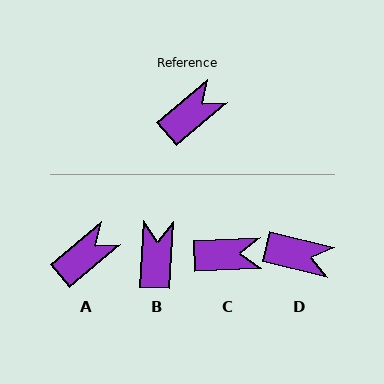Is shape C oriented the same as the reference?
No, it is off by about 37 degrees.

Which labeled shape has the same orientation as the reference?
A.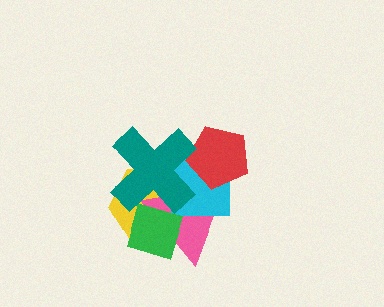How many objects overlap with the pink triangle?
5 objects overlap with the pink triangle.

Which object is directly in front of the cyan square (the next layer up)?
The red pentagon is directly in front of the cyan square.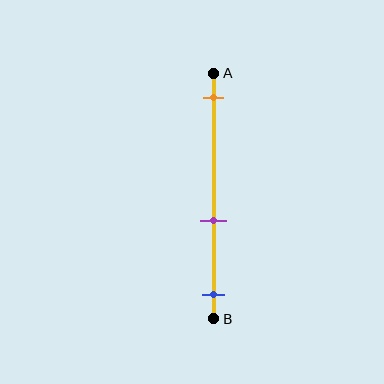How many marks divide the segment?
There are 3 marks dividing the segment.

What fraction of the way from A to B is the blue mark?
The blue mark is approximately 90% (0.9) of the way from A to B.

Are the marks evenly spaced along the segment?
No, the marks are not evenly spaced.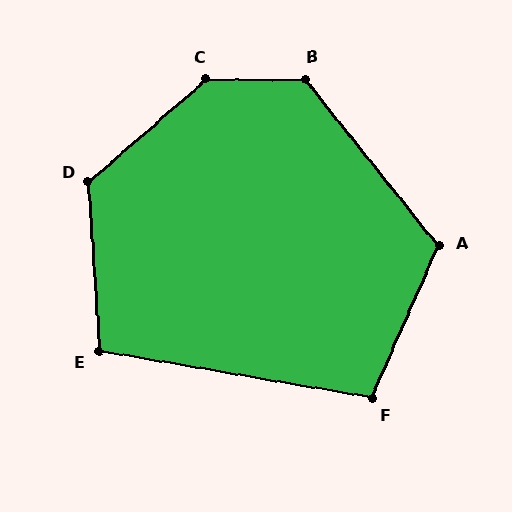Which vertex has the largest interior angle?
C, at approximately 139 degrees.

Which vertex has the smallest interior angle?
E, at approximately 104 degrees.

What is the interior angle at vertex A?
Approximately 117 degrees (obtuse).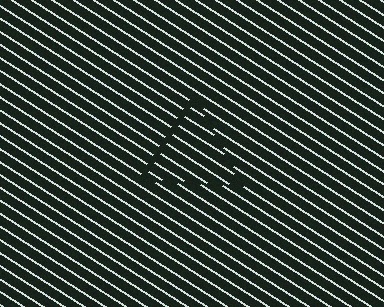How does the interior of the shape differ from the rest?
The interior of the shape contains the same grating, shifted by half a period — the contour is defined by the phase discontinuity where line-ends from the inner and outer gratings abut.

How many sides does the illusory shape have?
3 sides — the line-ends trace a triangle.